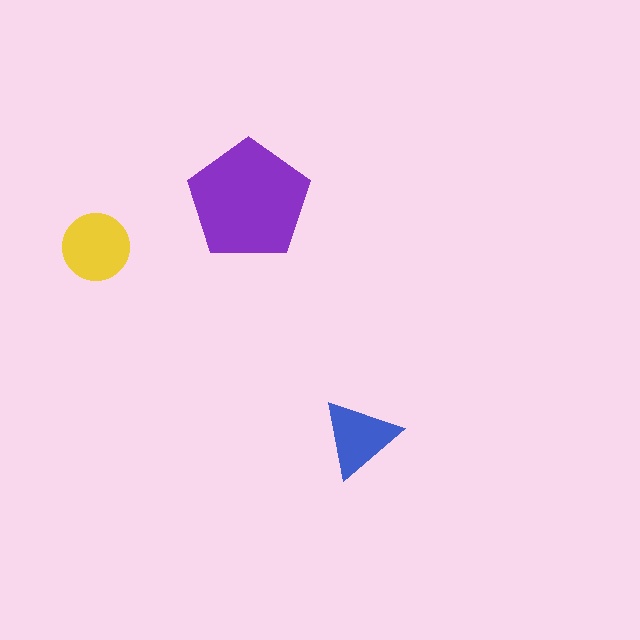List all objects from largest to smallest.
The purple pentagon, the yellow circle, the blue triangle.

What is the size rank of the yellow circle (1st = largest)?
2nd.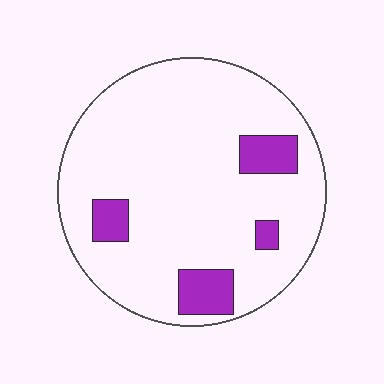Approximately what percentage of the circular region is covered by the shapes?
Approximately 15%.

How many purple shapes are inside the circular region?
4.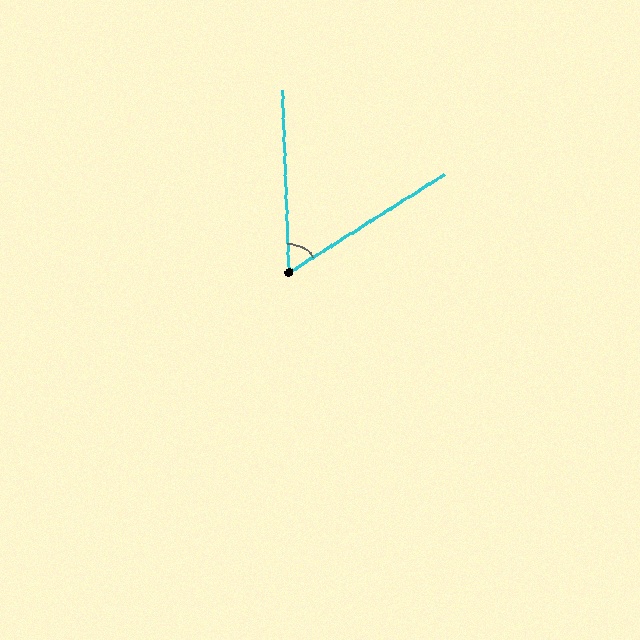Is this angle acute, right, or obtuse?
It is acute.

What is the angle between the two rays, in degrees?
Approximately 60 degrees.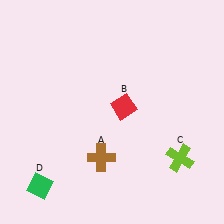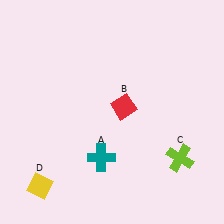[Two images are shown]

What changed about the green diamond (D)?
In Image 1, D is green. In Image 2, it changed to yellow.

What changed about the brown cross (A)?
In Image 1, A is brown. In Image 2, it changed to teal.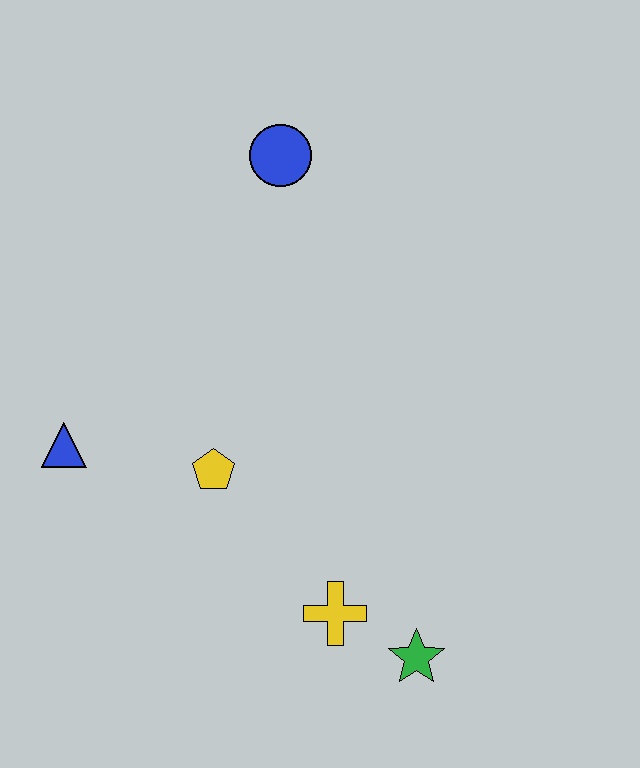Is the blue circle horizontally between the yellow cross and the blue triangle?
Yes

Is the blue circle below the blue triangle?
No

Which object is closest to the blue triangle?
The yellow pentagon is closest to the blue triangle.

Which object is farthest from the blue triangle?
The green star is farthest from the blue triangle.